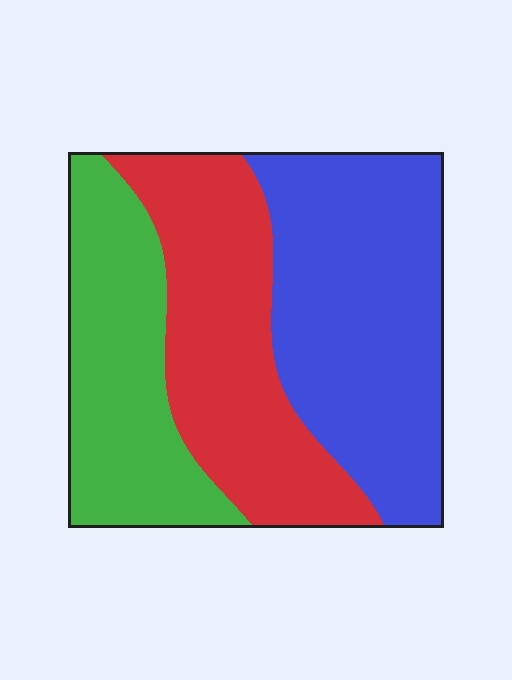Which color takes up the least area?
Green, at roughly 25%.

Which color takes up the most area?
Blue, at roughly 40%.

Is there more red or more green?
Red.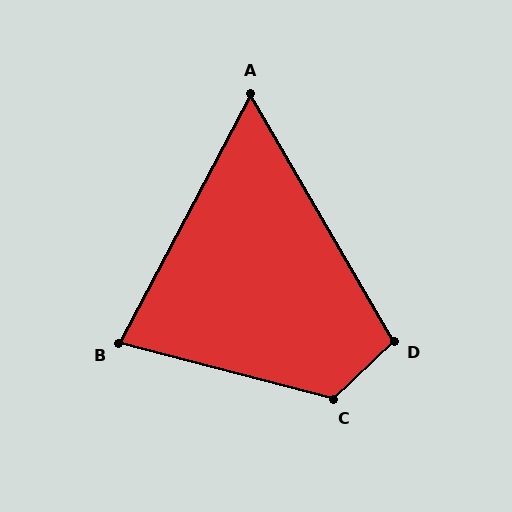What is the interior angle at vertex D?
Approximately 103 degrees (obtuse).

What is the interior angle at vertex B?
Approximately 77 degrees (acute).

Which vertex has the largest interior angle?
C, at approximately 122 degrees.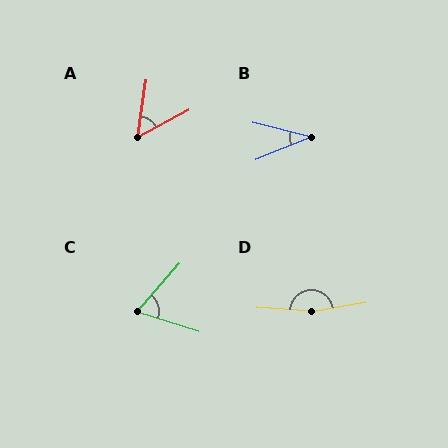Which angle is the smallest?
B, at approximately 36 degrees.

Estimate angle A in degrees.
Approximately 53 degrees.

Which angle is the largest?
D, at approximately 167 degrees.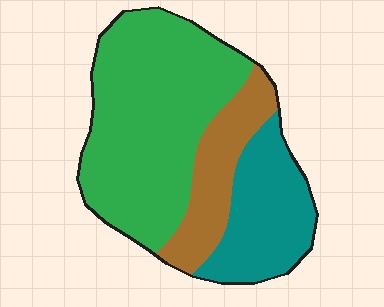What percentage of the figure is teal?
Teal covers 25% of the figure.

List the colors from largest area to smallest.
From largest to smallest: green, teal, brown.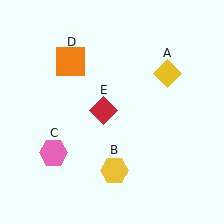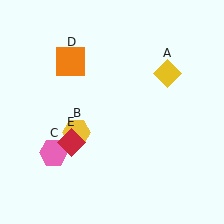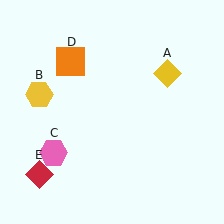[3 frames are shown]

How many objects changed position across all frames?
2 objects changed position: yellow hexagon (object B), red diamond (object E).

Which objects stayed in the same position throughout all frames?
Yellow diamond (object A) and pink hexagon (object C) and orange square (object D) remained stationary.